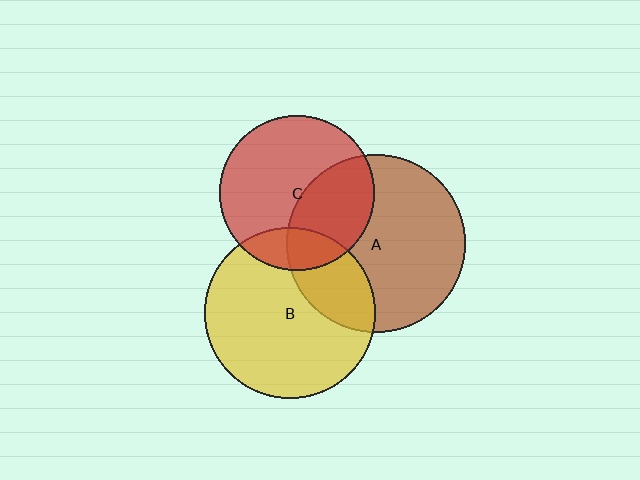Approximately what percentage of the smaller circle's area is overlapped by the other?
Approximately 25%.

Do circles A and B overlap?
Yes.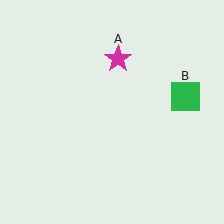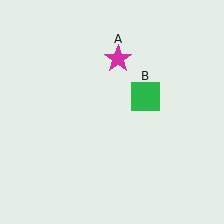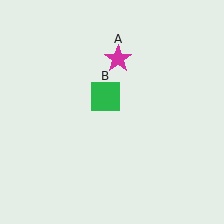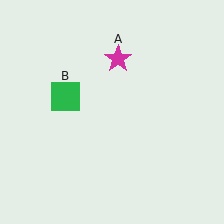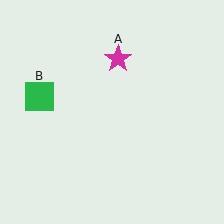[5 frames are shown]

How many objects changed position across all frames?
1 object changed position: green square (object B).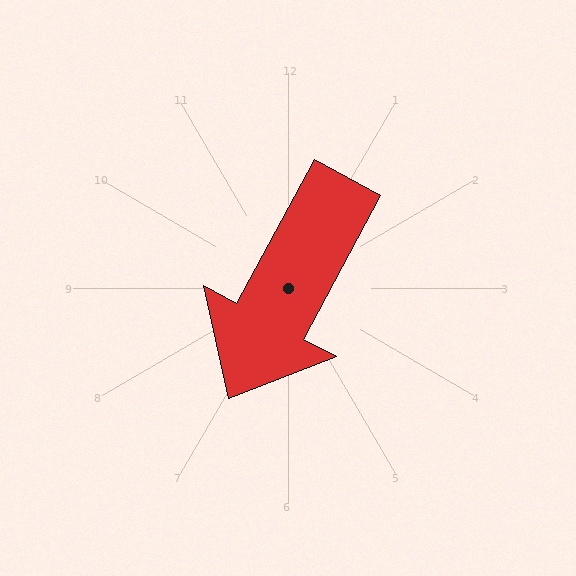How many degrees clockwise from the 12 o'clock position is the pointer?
Approximately 208 degrees.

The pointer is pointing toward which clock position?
Roughly 7 o'clock.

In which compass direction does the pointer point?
Southwest.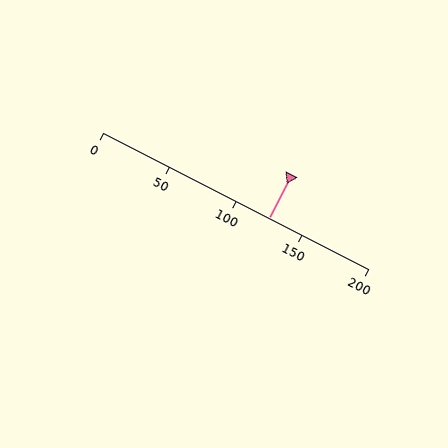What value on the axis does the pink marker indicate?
The marker indicates approximately 125.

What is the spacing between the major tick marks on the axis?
The major ticks are spaced 50 apart.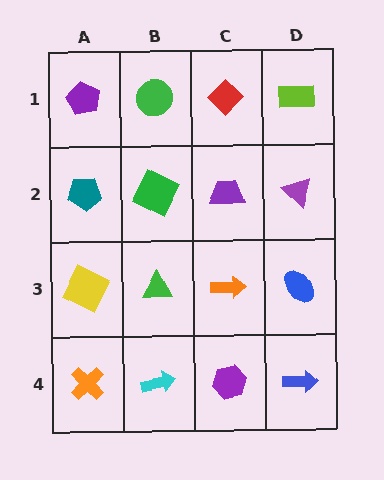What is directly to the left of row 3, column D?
An orange arrow.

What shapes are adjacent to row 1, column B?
A green square (row 2, column B), a purple pentagon (row 1, column A), a red diamond (row 1, column C).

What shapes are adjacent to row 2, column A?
A purple pentagon (row 1, column A), a yellow square (row 3, column A), a green square (row 2, column B).